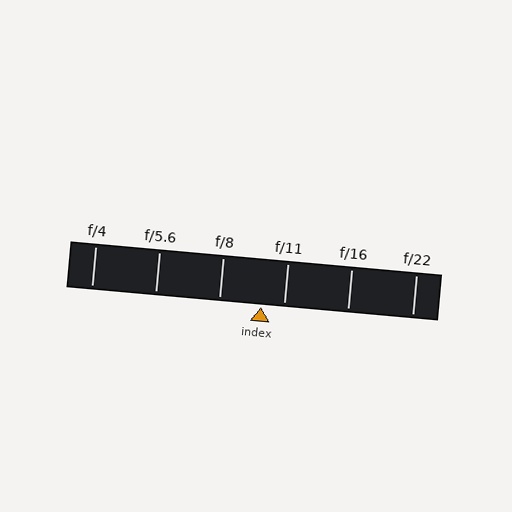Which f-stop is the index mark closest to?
The index mark is closest to f/11.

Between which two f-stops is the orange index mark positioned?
The index mark is between f/8 and f/11.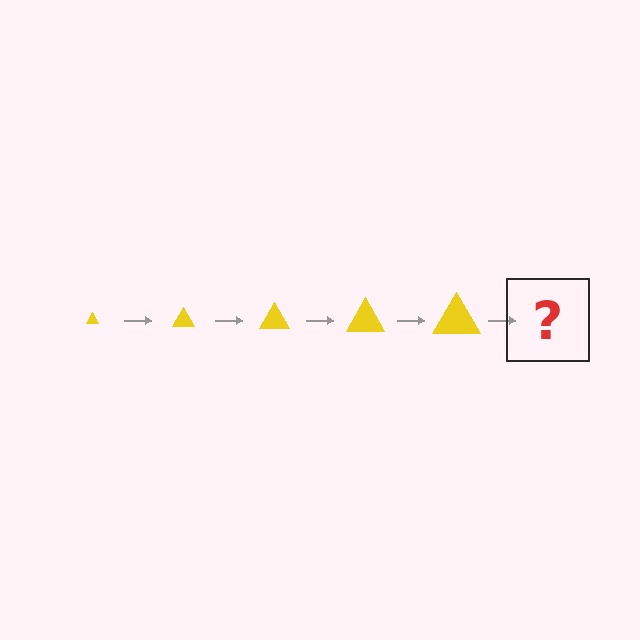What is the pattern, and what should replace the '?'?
The pattern is that the triangle gets progressively larger each step. The '?' should be a yellow triangle, larger than the previous one.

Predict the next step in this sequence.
The next step is a yellow triangle, larger than the previous one.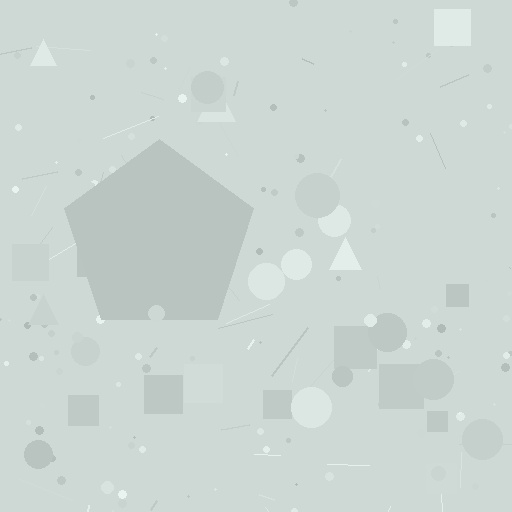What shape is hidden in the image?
A pentagon is hidden in the image.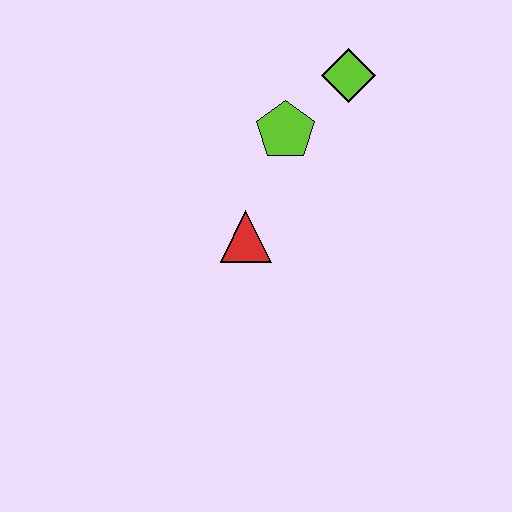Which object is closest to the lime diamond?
The lime pentagon is closest to the lime diamond.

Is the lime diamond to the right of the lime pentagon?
Yes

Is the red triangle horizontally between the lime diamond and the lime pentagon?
No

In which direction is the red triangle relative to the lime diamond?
The red triangle is below the lime diamond.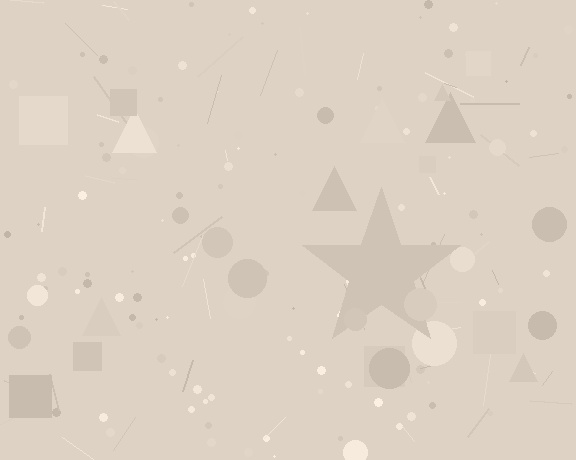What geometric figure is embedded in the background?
A star is embedded in the background.